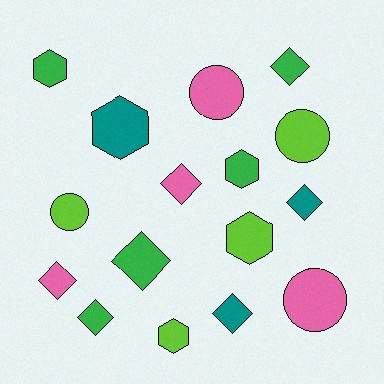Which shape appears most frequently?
Diamond, with 7 objects.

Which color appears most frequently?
Green, with 5 objects.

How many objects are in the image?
There are 16 objects.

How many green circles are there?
There are no green circles.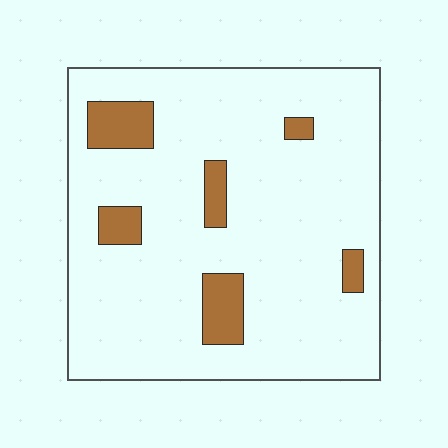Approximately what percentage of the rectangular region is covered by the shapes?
Approximately 10%.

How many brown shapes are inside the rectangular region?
6.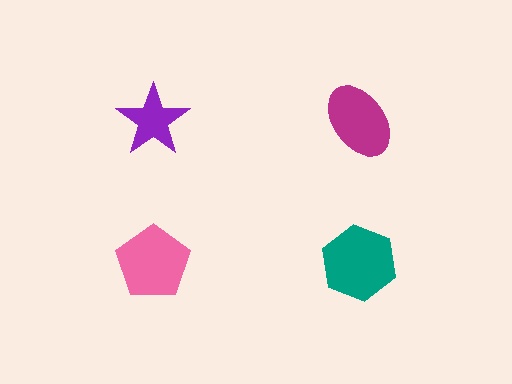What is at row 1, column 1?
A purple star.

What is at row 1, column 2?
A magenta ellipse.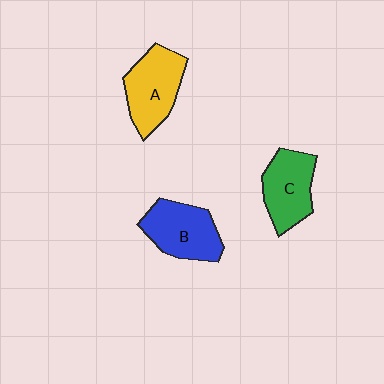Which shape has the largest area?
Shape A (yellow).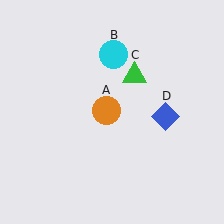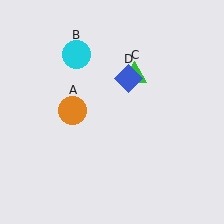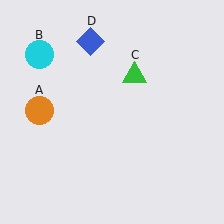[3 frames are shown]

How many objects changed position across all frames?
3 objects changed position: orange circle (object A), cyan circle (object B), blue diamond (object D).